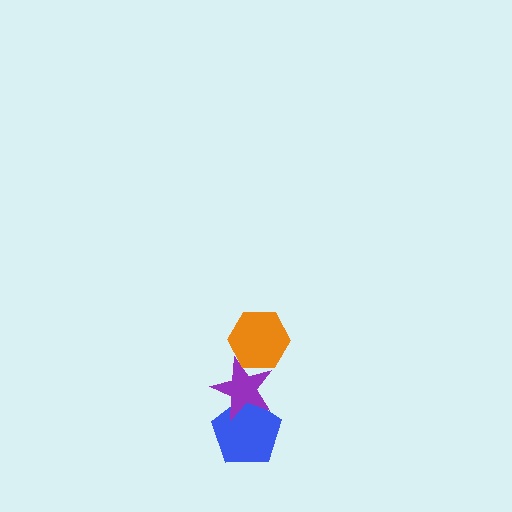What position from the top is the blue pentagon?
The blue pentagon is 3rd from the top.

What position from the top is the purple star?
The purple star is 2nd from the top.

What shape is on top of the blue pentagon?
The purple star is on top of the blue pentagon.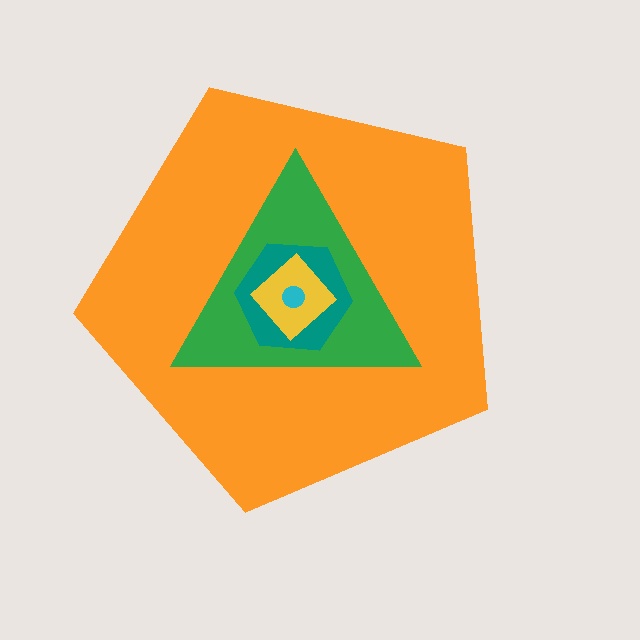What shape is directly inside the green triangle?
The teal hexagon.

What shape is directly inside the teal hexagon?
The yellow diamond.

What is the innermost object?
The cyan circle.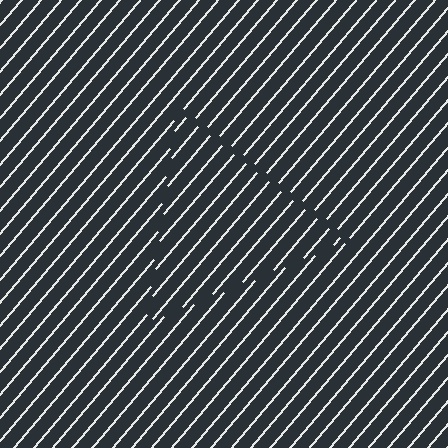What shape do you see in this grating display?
An illusory triangle. The interior of the shape contains the same grating, shifted by half a period — the contour is defined by the phase discontinuity where line-ends from the inner and outer gratings abut.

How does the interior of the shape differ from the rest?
The interior of the shape contains the same grating, shifted by half a period — the contour is defined by the phase discontinuity where line-ends from the inner and outer gratings abut.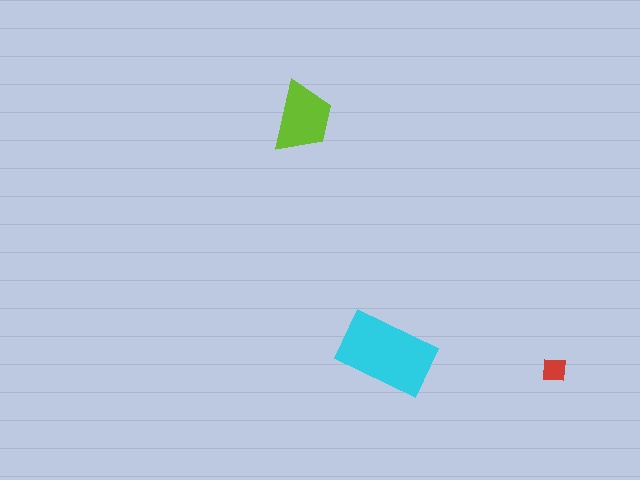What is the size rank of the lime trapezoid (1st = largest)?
2nd.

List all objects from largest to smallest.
The cyan rectangle, the lime trapezoid, the red square.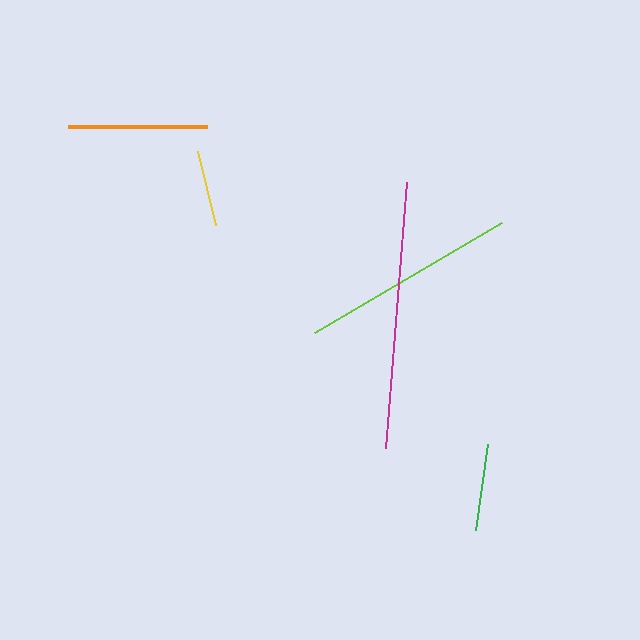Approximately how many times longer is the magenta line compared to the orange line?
The magenta line is approximately 1.9 times the length of the orange line.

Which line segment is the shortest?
The yellow line is the shortest at approximately 76 pixels.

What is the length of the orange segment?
The orange segment is approximately 139 pixels long.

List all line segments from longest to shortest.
From longest to shortest: magenta, lime, orange, green, yellow.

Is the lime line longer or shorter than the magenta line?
The magenta line is longer than the lime line.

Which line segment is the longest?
The magenta line is the longest at approximately 267 pixels.